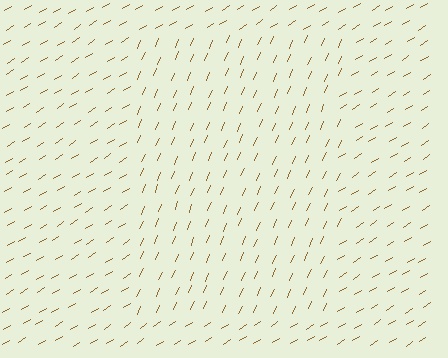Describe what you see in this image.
The image is filled with small brown line segments. A rectangle region in the image has lines oriented differently from the surrounding lines, creating a visible texture boundary.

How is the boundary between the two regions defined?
The boundary is defined purely by a change in line orientation (approximately 34 degrees difference). All lines are the same color and thickness.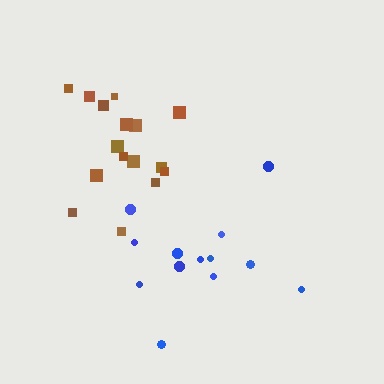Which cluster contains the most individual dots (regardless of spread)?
Brown (16).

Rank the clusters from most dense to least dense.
brown, blue.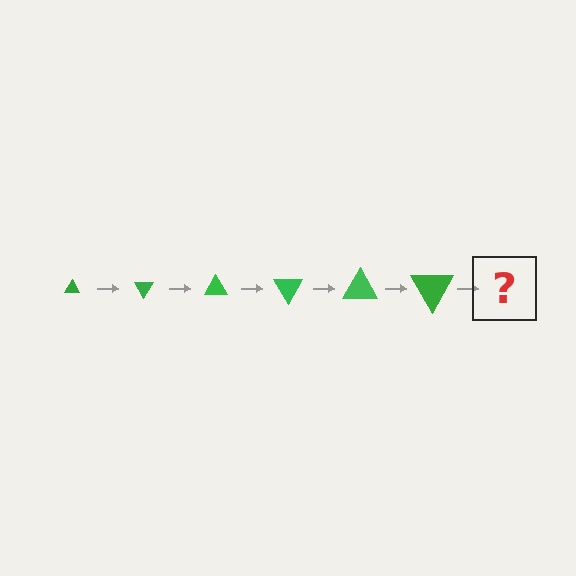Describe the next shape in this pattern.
It should be a triangle, larger than the previous one and rotated 360 degrees from the start.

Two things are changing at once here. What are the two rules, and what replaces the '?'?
The two rules are that the triangle grows larger each step and it rotates 60 degrees each step. The '?' should be a triangle, larger than the previous one and rotated 360 degrees from the start.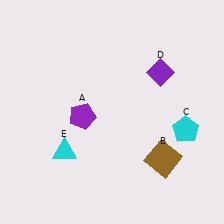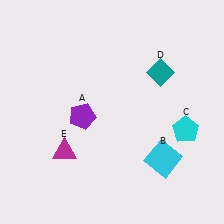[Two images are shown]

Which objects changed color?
B changed from brown to cyan. D changed from purple to teal. E changed from cyan to magenta.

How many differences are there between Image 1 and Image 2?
There are 3 differences between the two images.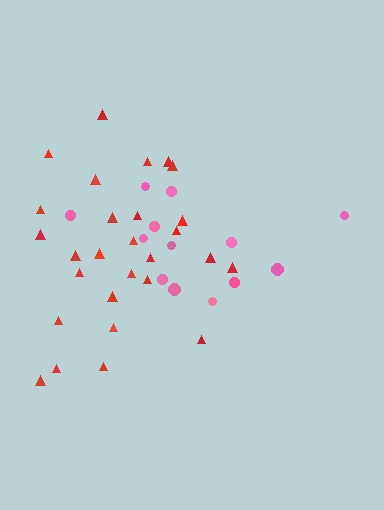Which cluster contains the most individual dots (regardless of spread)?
Red (28).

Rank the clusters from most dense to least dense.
red, pink.